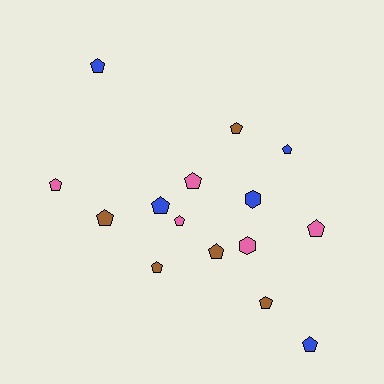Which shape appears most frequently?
Pentagon, with 13 objects.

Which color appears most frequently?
Brown, with 5 objects.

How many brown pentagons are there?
There are 5 brown pentagons.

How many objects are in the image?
There are 15 objects.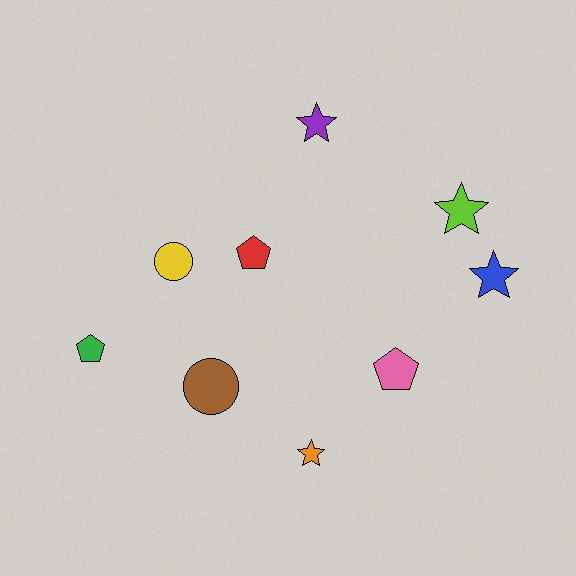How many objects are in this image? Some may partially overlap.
There are 9 objects.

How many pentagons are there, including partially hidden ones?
There are 3 pentagons.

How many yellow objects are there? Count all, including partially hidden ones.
There is 1 yellow object.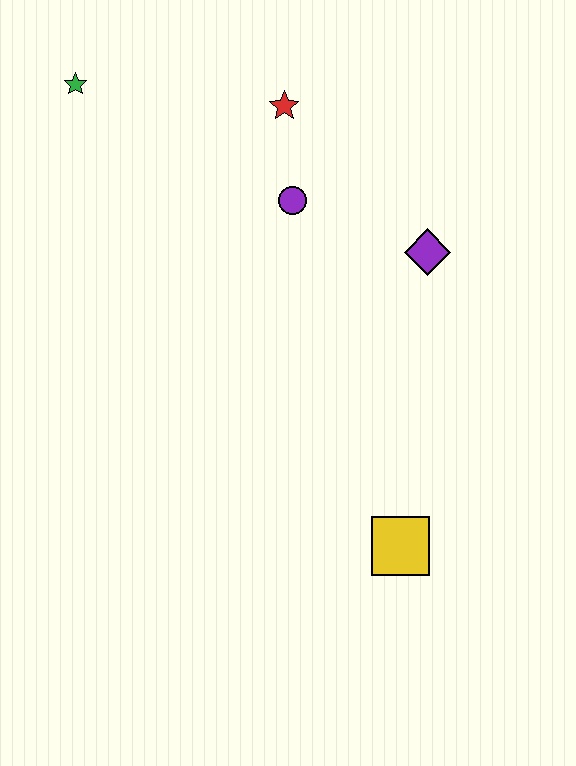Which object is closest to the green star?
The red star is closest to the green star.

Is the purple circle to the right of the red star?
Yes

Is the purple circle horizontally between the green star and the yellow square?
Yes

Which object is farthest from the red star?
The yellow square is farthest from the red star.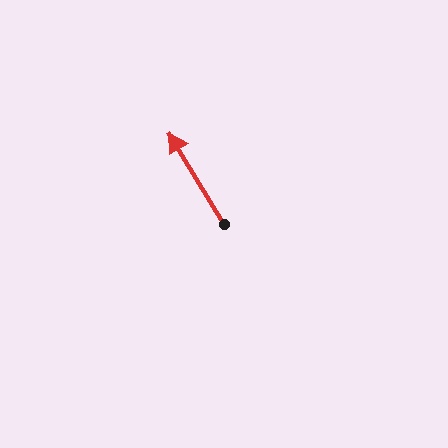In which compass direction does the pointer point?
Northwest.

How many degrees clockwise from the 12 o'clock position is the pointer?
Approximately 329 degrees.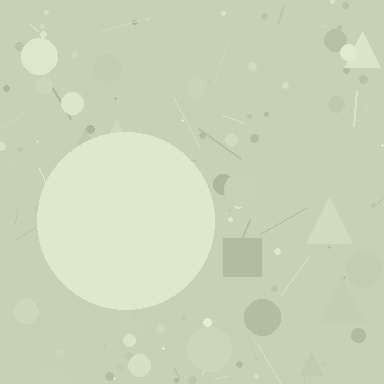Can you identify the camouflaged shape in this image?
The camouflaged shape is a circle.